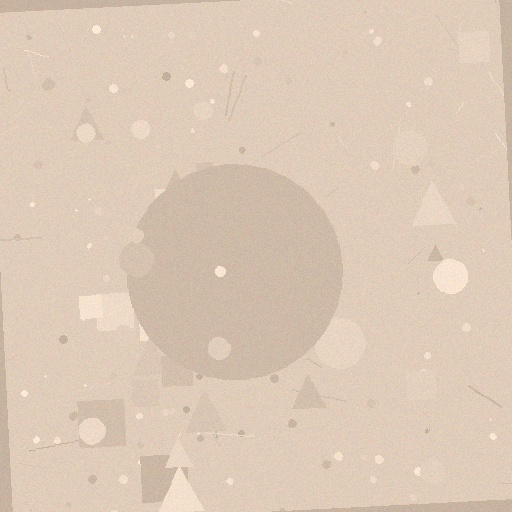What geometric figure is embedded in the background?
A circle is embedded in the background.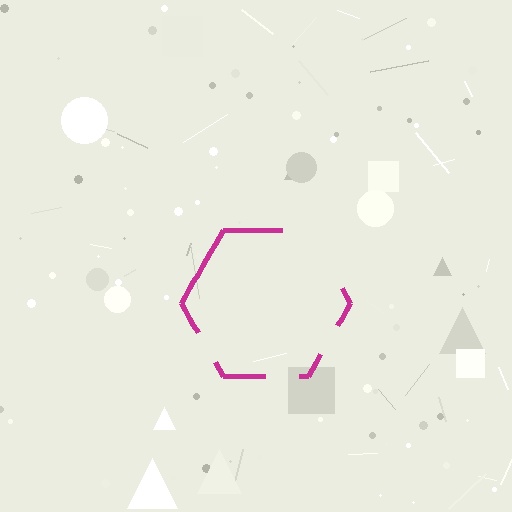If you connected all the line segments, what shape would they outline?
They would outline a hexagon.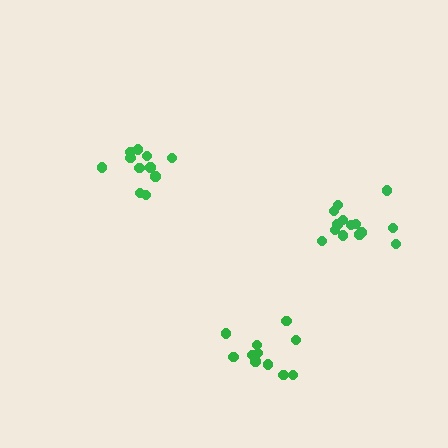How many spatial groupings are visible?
There are 3 spatial groupings.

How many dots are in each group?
Group 1: 14 dots, Group 2: 11 dots, Group 3: 11 dots (36 total).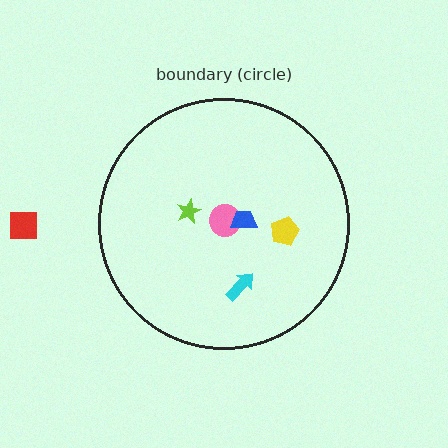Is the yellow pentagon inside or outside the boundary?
Inside.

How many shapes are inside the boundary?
5 inside, 1 outside.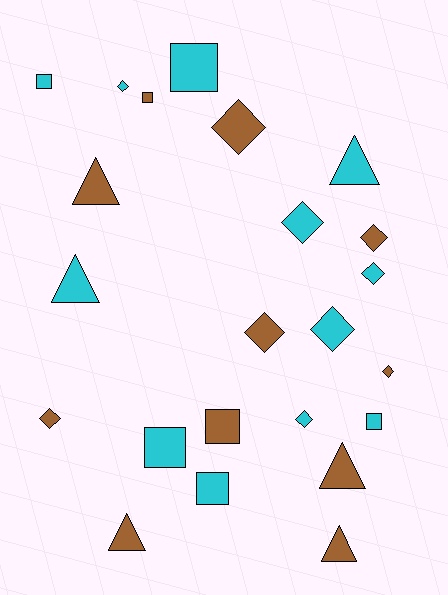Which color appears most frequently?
Cyan, with 12 objects.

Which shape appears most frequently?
Diamond, with 10 objects.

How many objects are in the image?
There are 23 objects.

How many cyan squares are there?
There are 5 cyan squares.